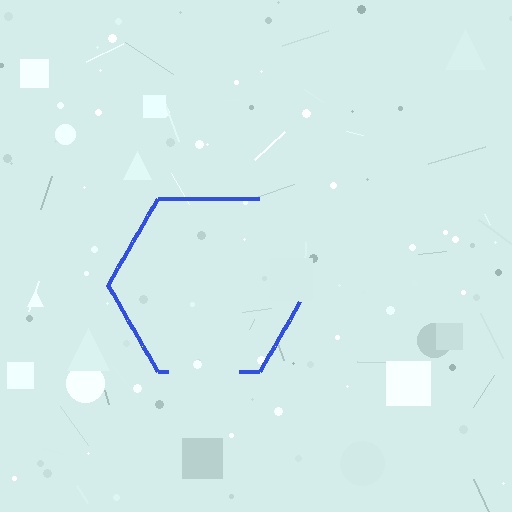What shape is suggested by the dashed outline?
The dashed outline suggests a hexagon.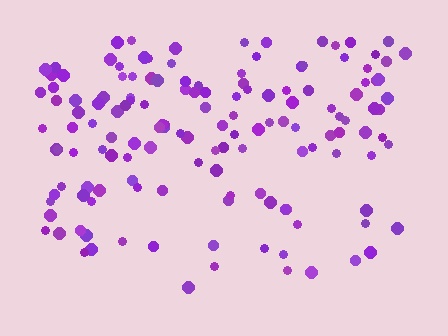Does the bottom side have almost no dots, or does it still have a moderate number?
Still a moderate number, just noticeably fewer than the top.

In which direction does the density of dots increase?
From bottom to top, with the top side densest.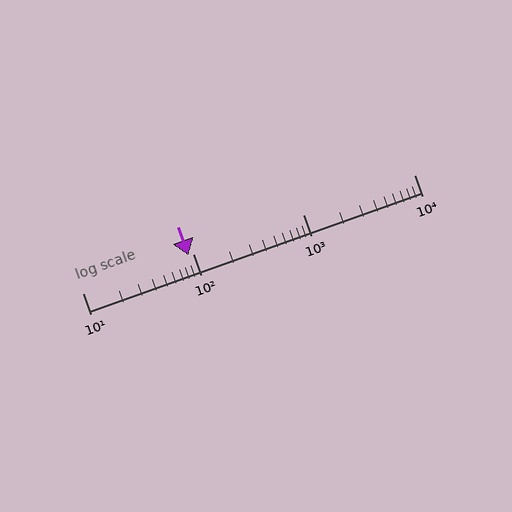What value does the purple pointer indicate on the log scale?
The pointer indicates approximately 91.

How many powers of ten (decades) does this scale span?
The scale spans 3 decades, from 10 to 10000.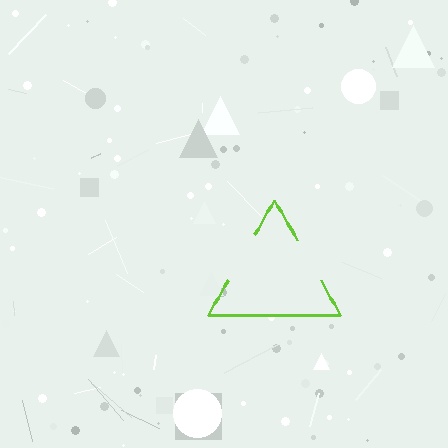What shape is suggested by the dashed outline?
The dashed outline suggests a triangle.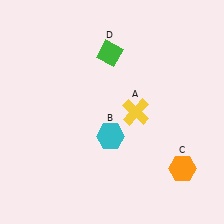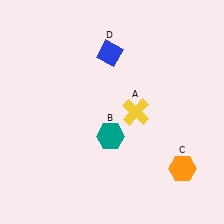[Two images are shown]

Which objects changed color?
B changed from cyan to teal. D changed from green to blue.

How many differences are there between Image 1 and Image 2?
There are 2 differences between the two images.